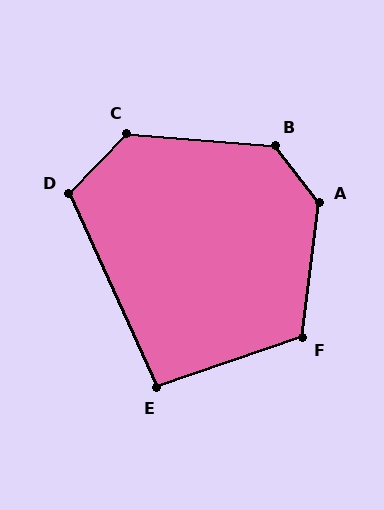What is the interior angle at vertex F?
Approximately 116 degrees (obtuse).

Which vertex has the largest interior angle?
A, at approximately 135 degrees.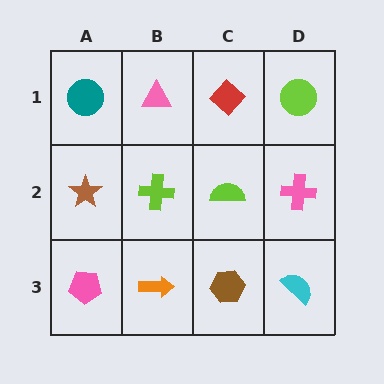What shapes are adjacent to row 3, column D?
A pink cross (row 2, column D), a brown hexagon (row 3, column C).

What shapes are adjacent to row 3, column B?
A lime cross (row 2, column B), a pink pentagon (row 3, column A), a brown hexagon (row 3, column C).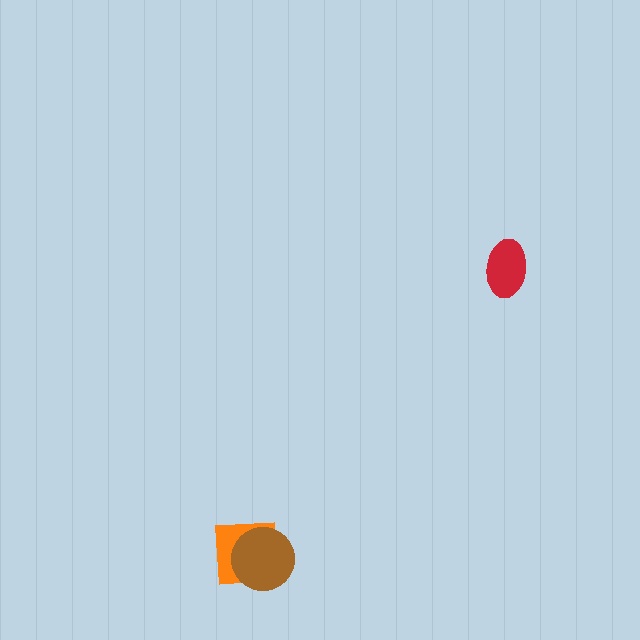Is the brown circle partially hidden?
No, no other shape covers it.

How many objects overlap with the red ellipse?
0 objects overlap with the red ellipse.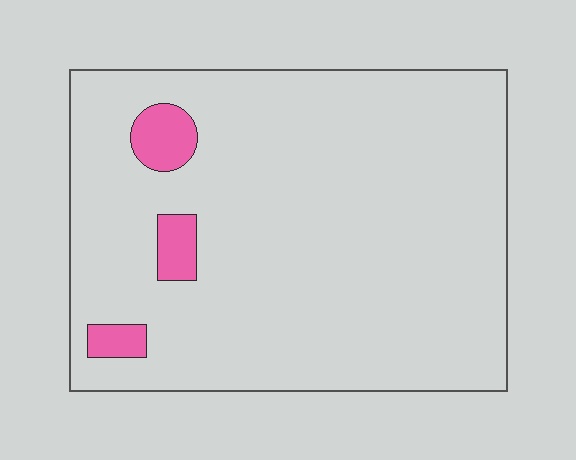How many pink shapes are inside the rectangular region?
3.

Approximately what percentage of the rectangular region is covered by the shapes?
Approximately 5%.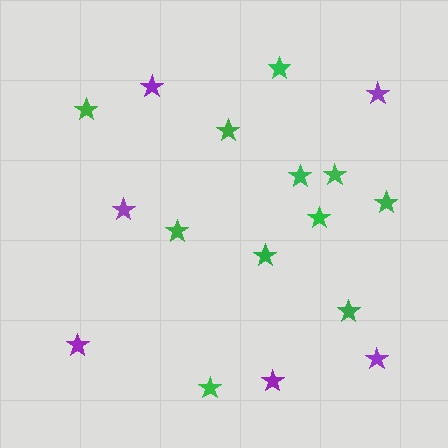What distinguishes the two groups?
There are 2 groups: one group of green stars (11) and one group of purple stars (6).